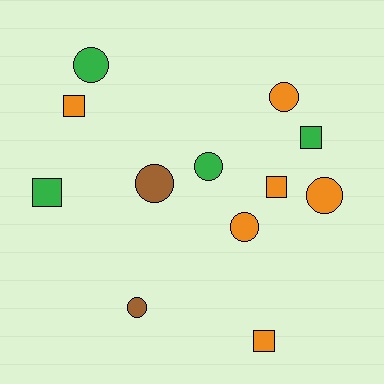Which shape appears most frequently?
Circle, with 7 objects.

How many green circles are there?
There are 2 green circles.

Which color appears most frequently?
Orange, with 6 objects.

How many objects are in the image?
There are 12 objects.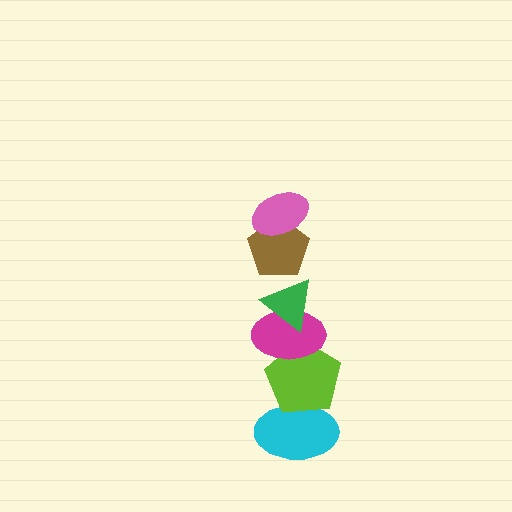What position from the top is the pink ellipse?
The pink ellipse is 1st from the top.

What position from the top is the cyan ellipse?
The cyan ellipse is 6th from the top.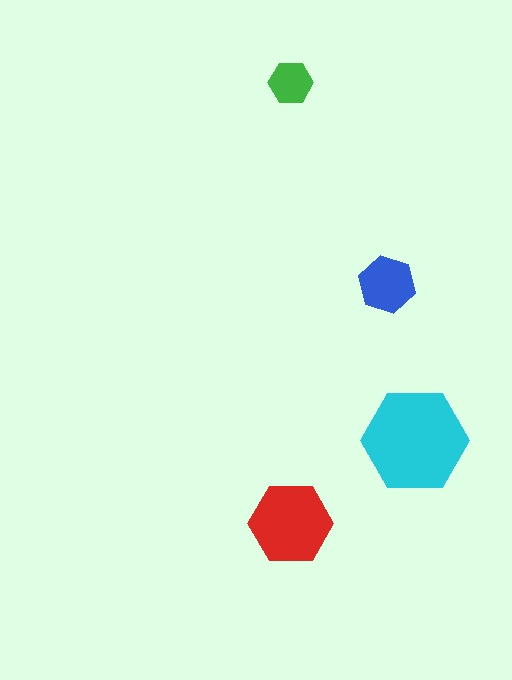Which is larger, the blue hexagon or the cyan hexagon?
The cyan one.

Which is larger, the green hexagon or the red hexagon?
The red one.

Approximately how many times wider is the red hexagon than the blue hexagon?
About 1.5 times wider.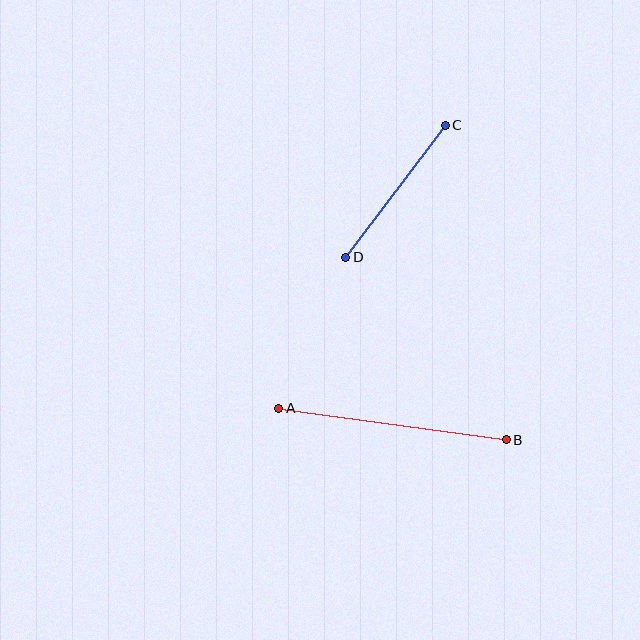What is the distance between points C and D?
The distance is approximately 165 pixels.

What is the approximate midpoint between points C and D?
The midpoint is at approximately (395, 191) pixels.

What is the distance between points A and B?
The distance is approximately 230 pixels.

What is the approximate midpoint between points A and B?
The midpoint is at approximately (392, 424) pixels.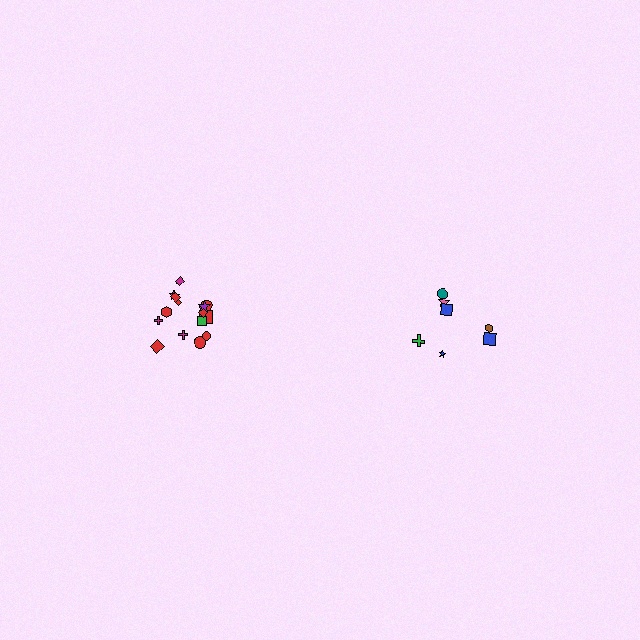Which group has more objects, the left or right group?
The left group.